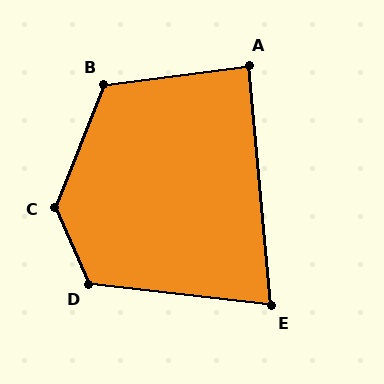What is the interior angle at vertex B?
Approximately 119 degrees (obtuse).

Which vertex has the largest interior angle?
C, at approximately 134 degrees.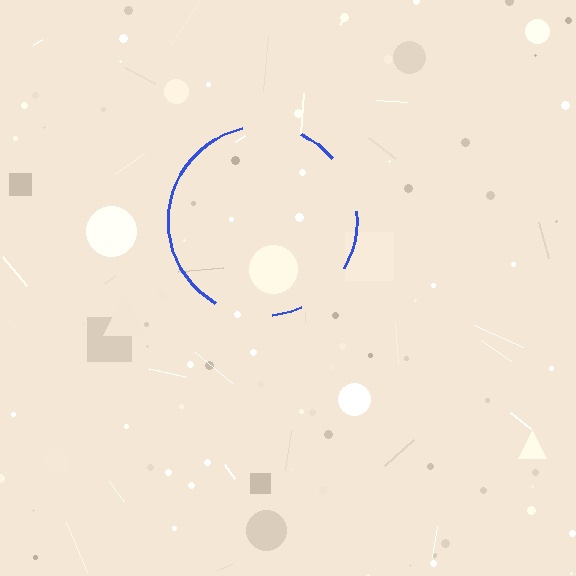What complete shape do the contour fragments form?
The contour fragments form a circle.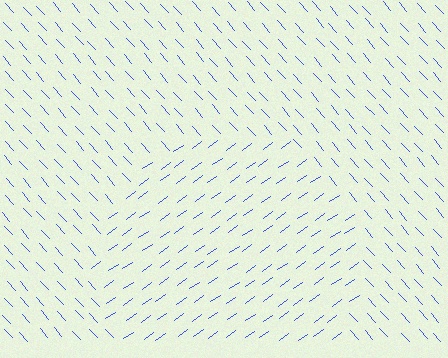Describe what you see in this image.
The image is filled with small blue line segments. A circle region in the image has lines oriented differently from the surrounding lines, creating a visible texture boundary.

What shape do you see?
I see a circle.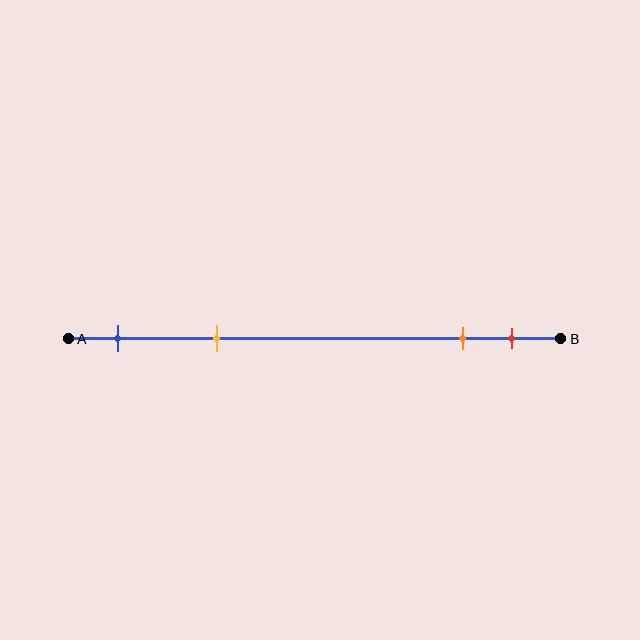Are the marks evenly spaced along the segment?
No, the marks are not evenly spaced.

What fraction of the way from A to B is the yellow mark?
The yellow mark is approximately 30% (0.3) of the way from A to B.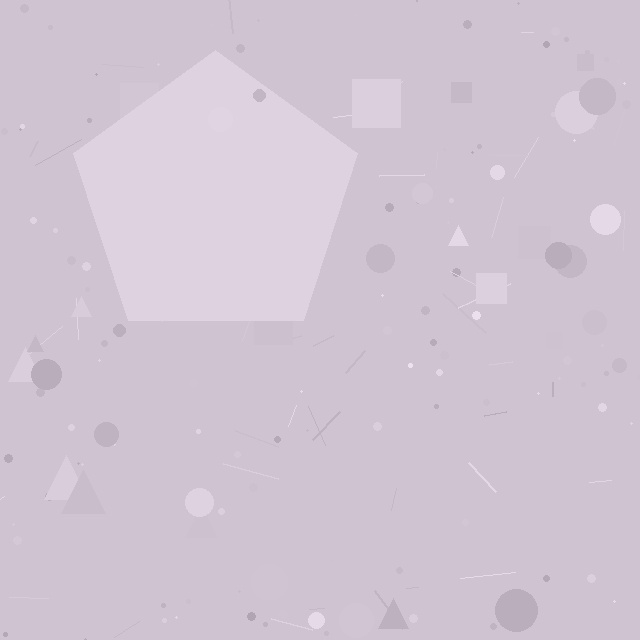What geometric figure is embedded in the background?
A pentagon is embedded in the background.